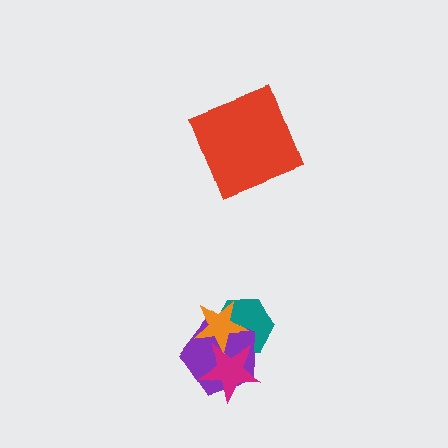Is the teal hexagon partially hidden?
Yes, it is partially covered by another shape.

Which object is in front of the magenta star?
The orange star is in front of the magenta star.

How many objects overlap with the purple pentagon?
3 objects overlap with the purple pentagon.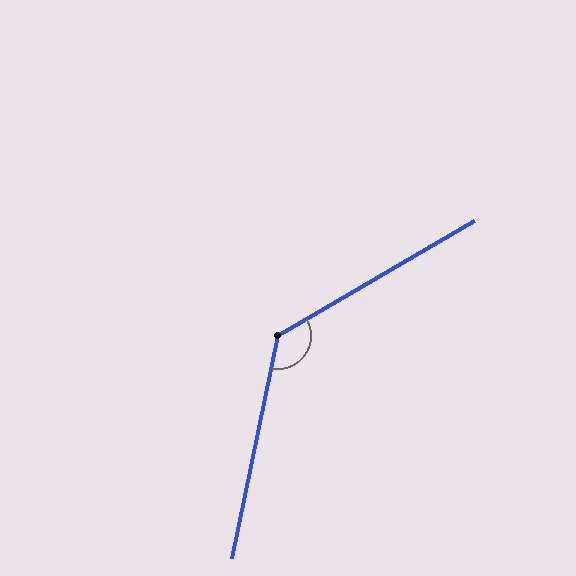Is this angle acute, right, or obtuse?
It is obtuse.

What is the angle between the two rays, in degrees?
Approximately 132 degrees.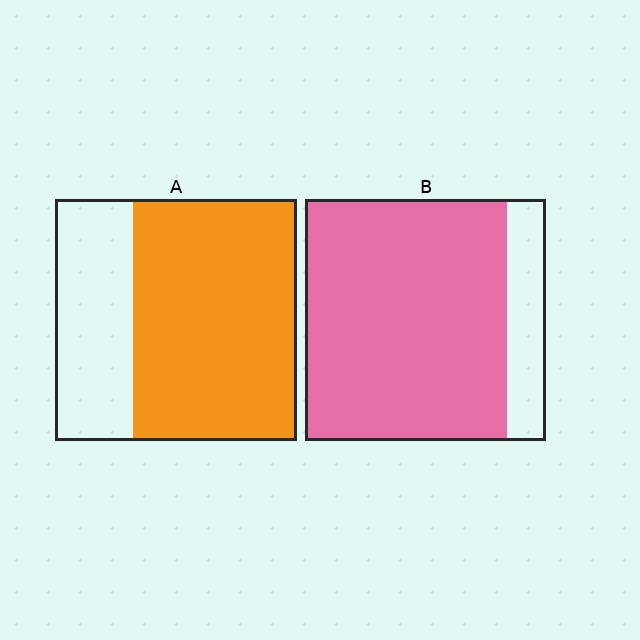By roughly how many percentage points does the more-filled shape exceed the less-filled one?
By roughly 15 percentage points (B over A).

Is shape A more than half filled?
Yes.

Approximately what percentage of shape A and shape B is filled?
A is approximately 70% and B is approximately 85%.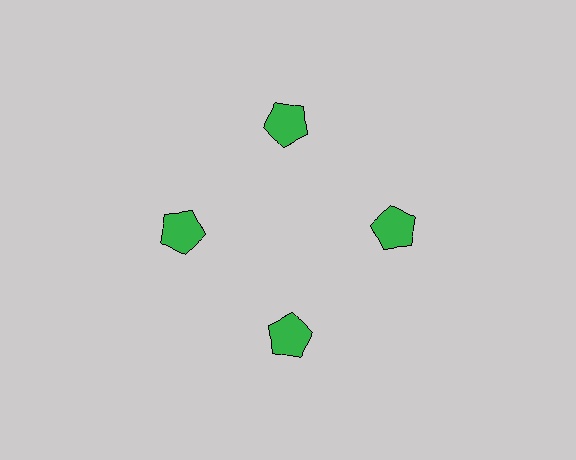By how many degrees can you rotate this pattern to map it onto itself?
The pattern maps onto itself every 90 degrees of rotation.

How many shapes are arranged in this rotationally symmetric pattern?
There are 4 shapes, arranged in 4 groups of 1.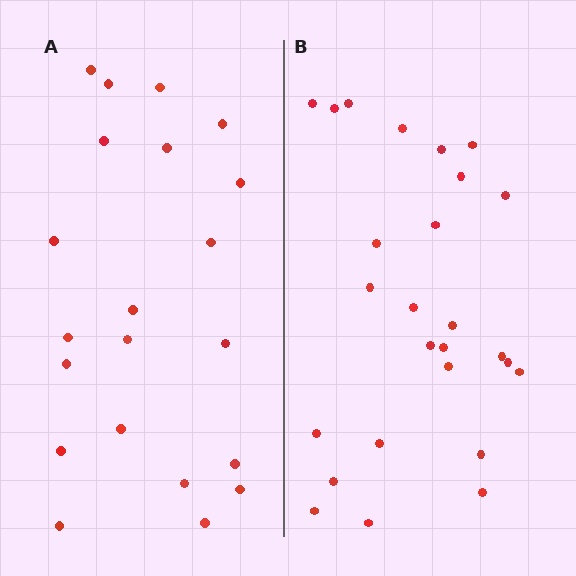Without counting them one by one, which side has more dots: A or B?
Region B (the right region) has more dots.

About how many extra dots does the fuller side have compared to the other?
Region B has about 5 more dots than region A.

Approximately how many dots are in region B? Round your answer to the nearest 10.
About 30 dots. (The exact count is 26, which rounds to 30.)